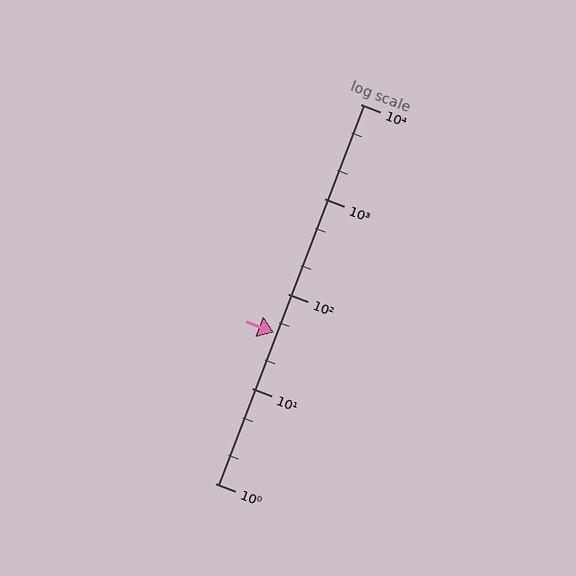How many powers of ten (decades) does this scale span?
The scale spans 4 decades, from 1 to 10000.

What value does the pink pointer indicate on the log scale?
The pointer indicates approximately 39.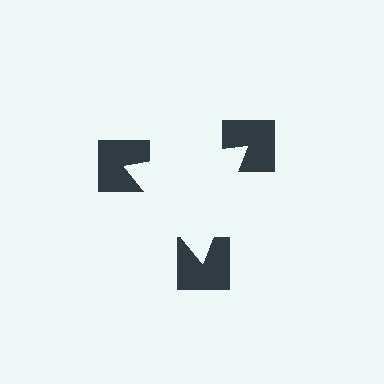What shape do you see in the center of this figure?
An illusory triangle — its edges are inferred from the aligned wedge cuts in the notched squares, not physically drawn.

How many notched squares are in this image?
There are 3 — one at each vertex of the illusory triangle.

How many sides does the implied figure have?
3 sides.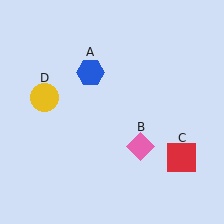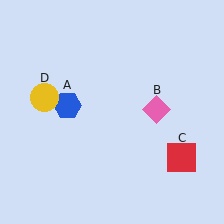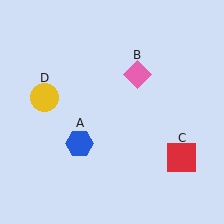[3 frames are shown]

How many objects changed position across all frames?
2 objects changed position: blue hexagon (object A), pink diamond (object B).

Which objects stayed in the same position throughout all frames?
Red square (object C) and yellow circle (object D) remained stationary.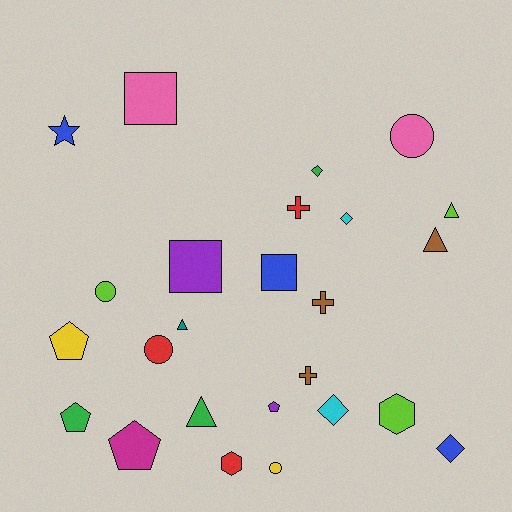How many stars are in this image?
There is 1 star.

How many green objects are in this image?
There are 3 green objects.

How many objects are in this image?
There are 25 objects.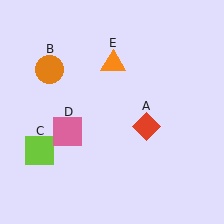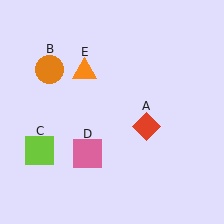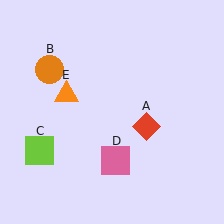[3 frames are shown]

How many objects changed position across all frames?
2 objects changed position: pink square (object D), orange triangle (object E).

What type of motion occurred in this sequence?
The pink square (object D), orange triangle (object E) rotated counterclockwise around the center of the scene.